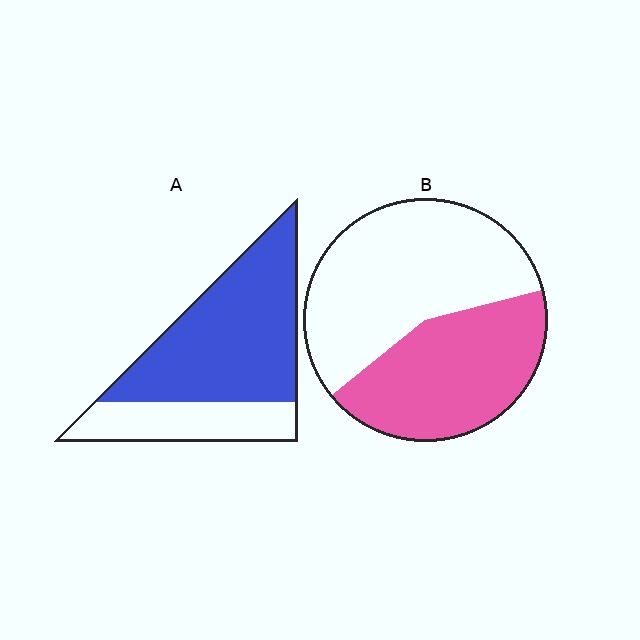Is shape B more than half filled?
No.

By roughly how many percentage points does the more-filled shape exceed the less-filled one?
By roughly 25 percentage points (A over B).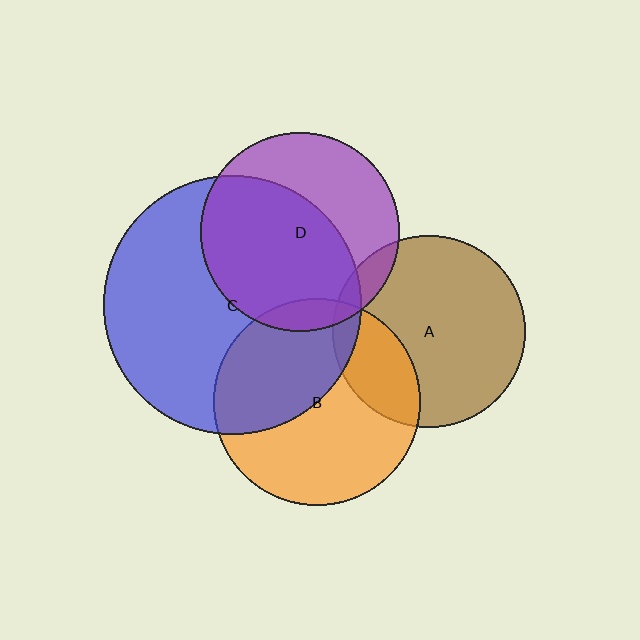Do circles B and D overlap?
Yes.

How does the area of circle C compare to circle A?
Approximately 1.8 times.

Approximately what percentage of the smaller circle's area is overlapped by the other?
Approximately 10%.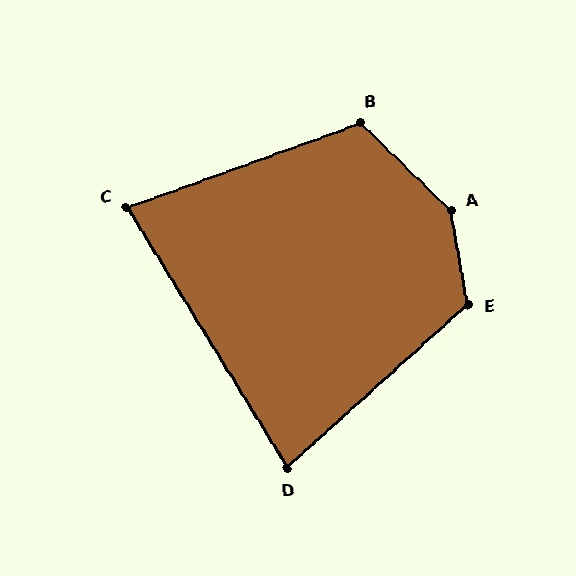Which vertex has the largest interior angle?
A, at approximately 144 degrees.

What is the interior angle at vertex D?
Approximately 79 degrees (acute).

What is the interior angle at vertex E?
Approximately 122 degrees (obtuse).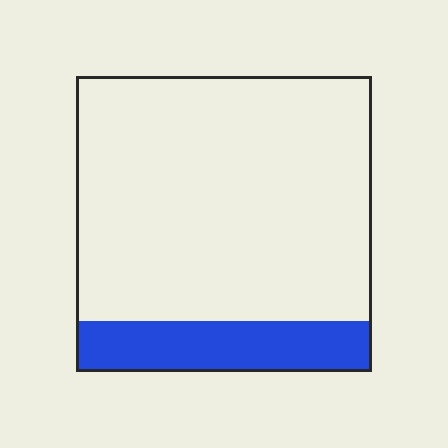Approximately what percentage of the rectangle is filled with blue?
Approximately 15%.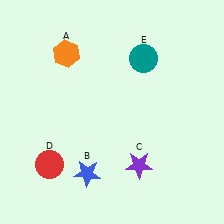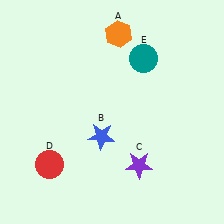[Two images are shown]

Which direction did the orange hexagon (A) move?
The orange hexagon (A) moved right.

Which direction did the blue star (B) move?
The blue star (B) moved up.